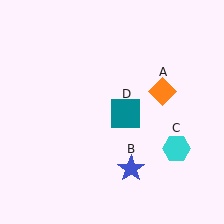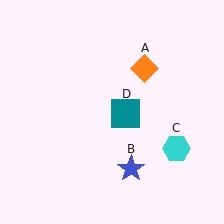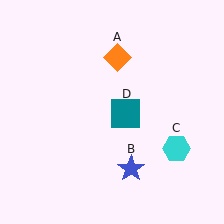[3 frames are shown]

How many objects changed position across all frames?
1 object changed position: orange diamond (object A).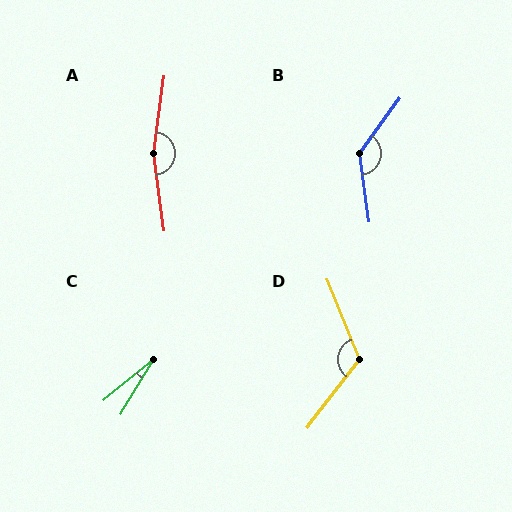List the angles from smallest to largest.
C (20°), D (120°), B (136°), A (165°).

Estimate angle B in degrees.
Approximately 136 degrees.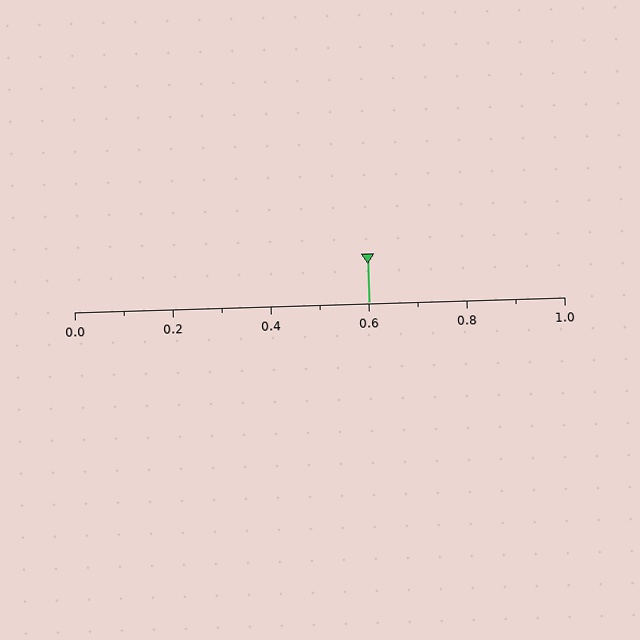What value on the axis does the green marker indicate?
The marker indicates approximately 0.6.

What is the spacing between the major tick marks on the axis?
The major ticks are spaced 0.2 apart.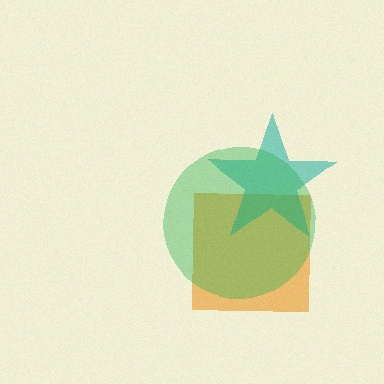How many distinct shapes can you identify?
There are 3 distinct shapes: an orange square, a teal star, a green circle.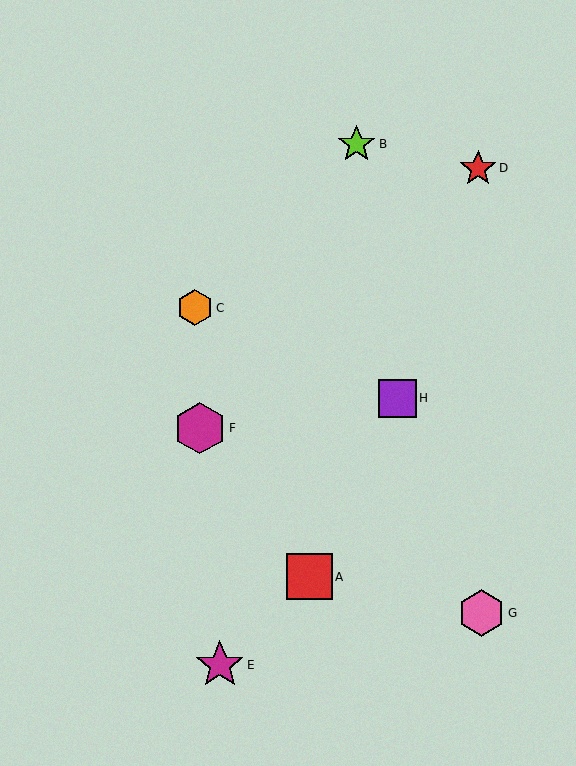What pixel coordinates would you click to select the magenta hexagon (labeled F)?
Click at (200, 428) to select the magenta hexagon F.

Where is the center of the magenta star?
The center of the magenta star is at (220, 665).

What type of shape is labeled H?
Shape H is a purple square.